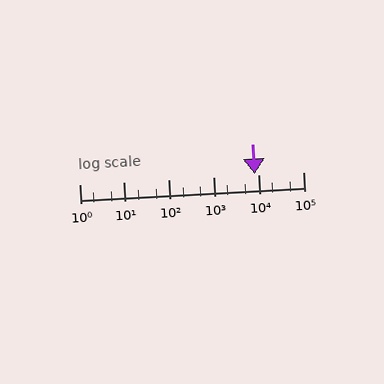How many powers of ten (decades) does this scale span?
The scale spans 5 decades, from 1 to 100000.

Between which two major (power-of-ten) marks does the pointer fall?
The pointer is between 1000 and 10000.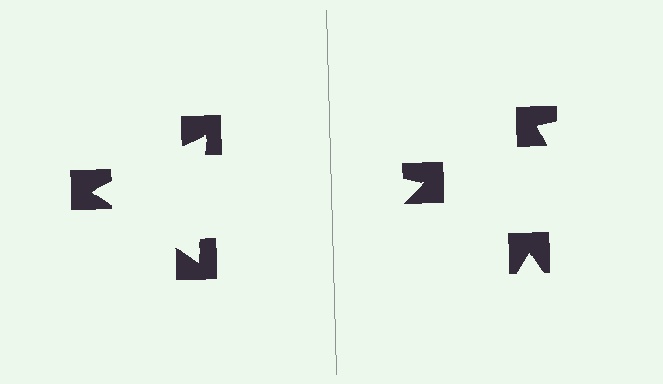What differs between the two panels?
The notched squares are positioned identically on both sides; only the wedge orientations differ. On the left they align to a triangle; on the right they are misaligned.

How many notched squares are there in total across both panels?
6 — 3 on each side.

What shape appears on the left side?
An illusory triangle.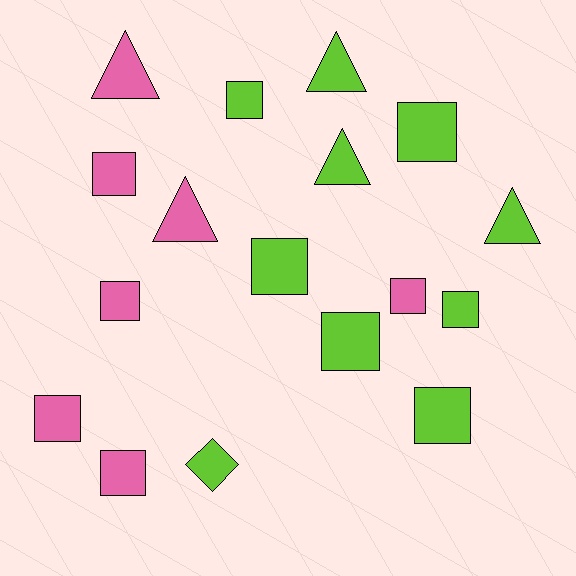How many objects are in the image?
There are 17 objects.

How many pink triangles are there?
There are 2 pink triangles.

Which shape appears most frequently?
Square, with 11 objects.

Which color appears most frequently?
Lime, with 10 objects.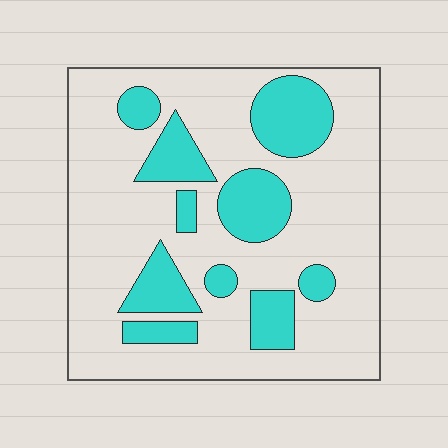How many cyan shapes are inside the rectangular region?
10.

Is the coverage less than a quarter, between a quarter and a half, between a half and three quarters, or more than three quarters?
Between a quarter and a half.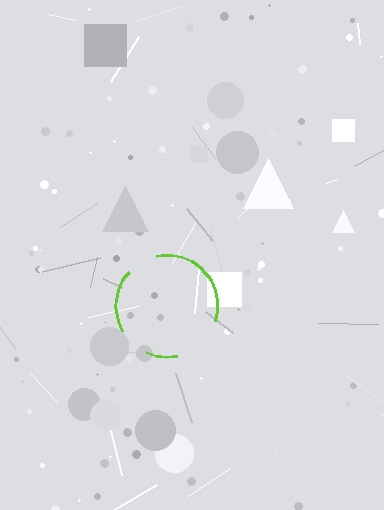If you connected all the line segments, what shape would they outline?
They would outline a circle.